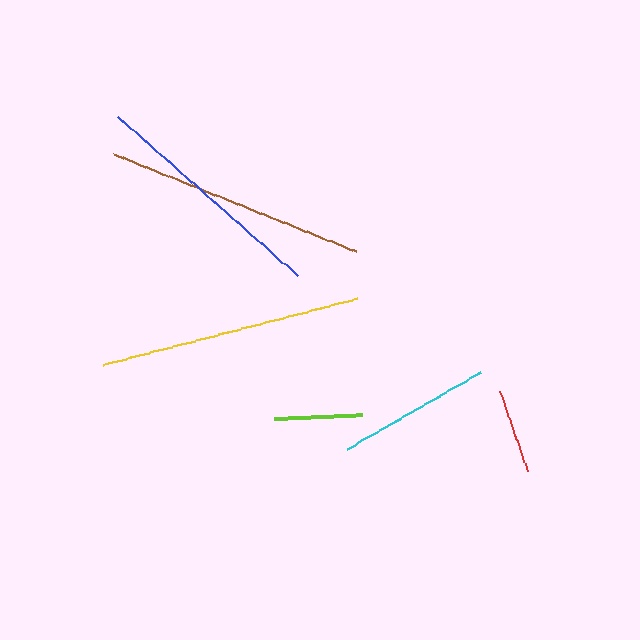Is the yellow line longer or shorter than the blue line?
The yellow line is longer than the blue line.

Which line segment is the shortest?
The red line is the shortest at approximately 85 pixels.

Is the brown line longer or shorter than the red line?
The brown line is longer than the red line.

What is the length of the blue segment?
The blue segment is approximately 240 pixels long.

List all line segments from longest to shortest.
From longest to shortest: yellow, brown, blue, cyan, lime, red.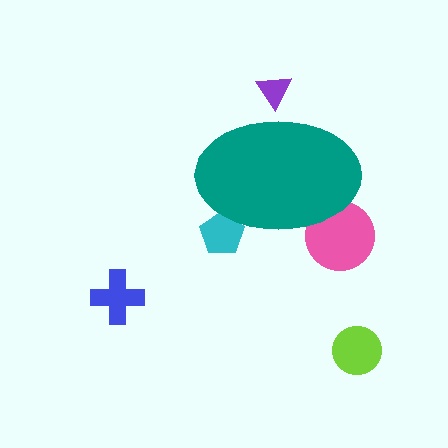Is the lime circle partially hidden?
No, the lime circle is fully visible.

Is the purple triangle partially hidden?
Yes, the purple triangle is partially hidden behind the teal ellipse.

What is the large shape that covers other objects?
A teal ellipse.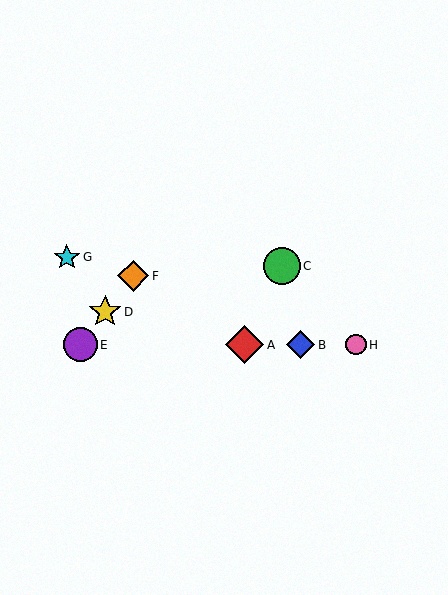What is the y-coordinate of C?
Object C is at y≈266.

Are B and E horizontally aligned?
Yes, both are at y≈345.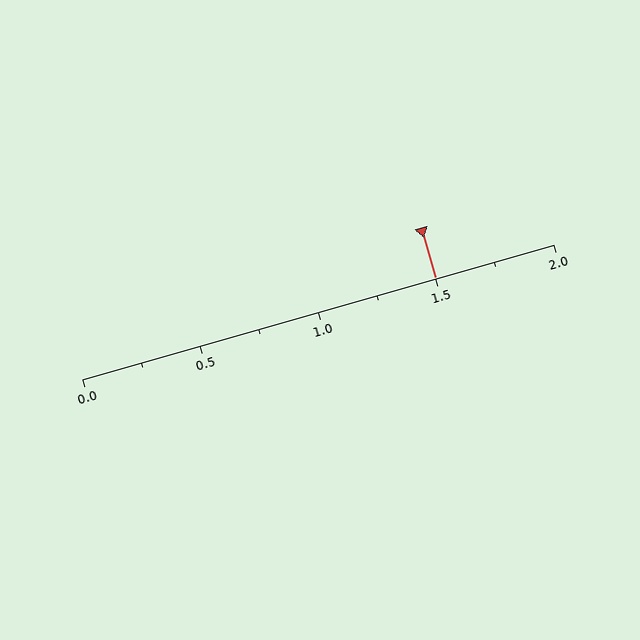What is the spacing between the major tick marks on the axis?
The major ticks are spaced 0.5 apart.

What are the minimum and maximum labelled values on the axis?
The axis runs from 0.0 to 2.0.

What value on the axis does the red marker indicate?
The marker indicates approximately 1.5.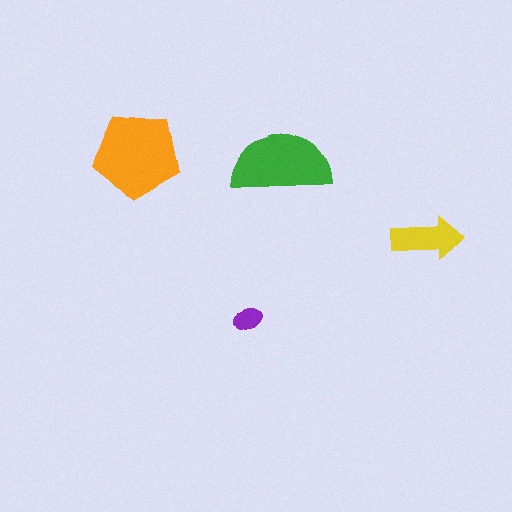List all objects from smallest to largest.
The purple ellipse, the yellow arrow, the green semicircle, the orange pentagon.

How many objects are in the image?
There are 4 objects in the image.